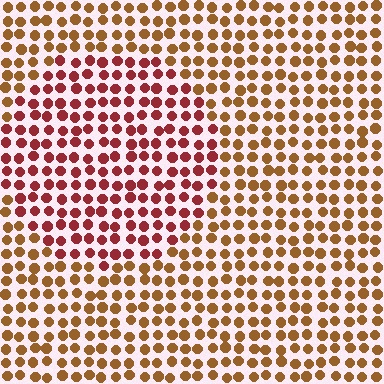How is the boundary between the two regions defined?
The boundary is defined purely by a slight shift in hue (about 37 degrees). Spacing, size, and orientation are identical on both sides.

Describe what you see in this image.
The image is filled with small brown elements in a uniform arrangement. A circle-shaped region is visible where the elements are tinted to a slightly different hue, forming a subtle color boundary.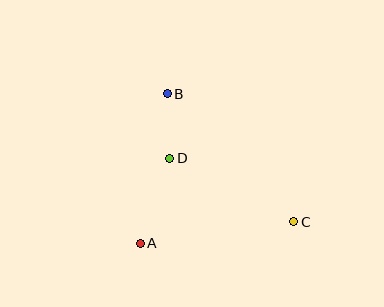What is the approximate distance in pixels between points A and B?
The distance between A and B is approximately 152 pixels.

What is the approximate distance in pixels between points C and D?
The distance between C and D is approximately 140 pixels.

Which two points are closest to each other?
Points B and D are closest to each other.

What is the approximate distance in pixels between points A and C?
The distance between A and C is approximately 155 pixels.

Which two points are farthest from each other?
Points B and C are farthest from each other.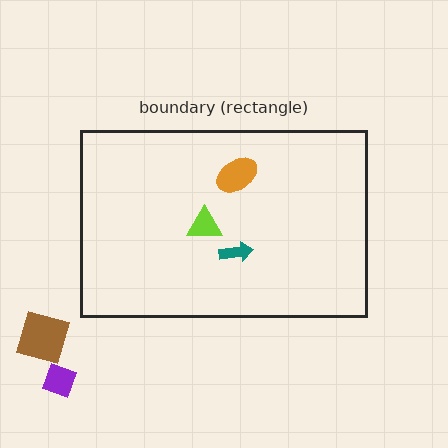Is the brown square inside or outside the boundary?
Outside.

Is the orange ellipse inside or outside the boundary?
Inside.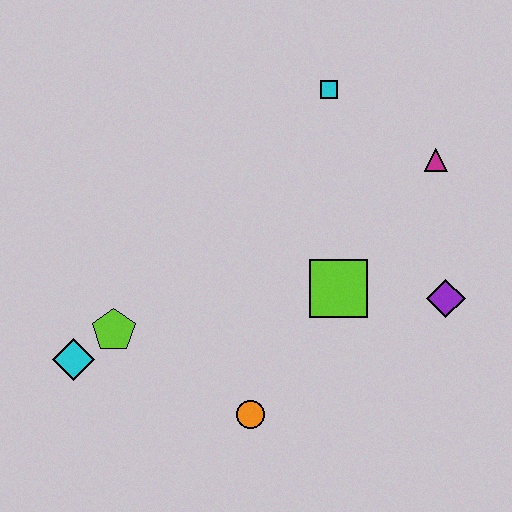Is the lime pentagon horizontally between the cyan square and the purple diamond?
No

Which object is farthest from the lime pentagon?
The magenta triangle is farthest from the lime pentagon.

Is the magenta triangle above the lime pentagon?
Yes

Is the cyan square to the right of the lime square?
No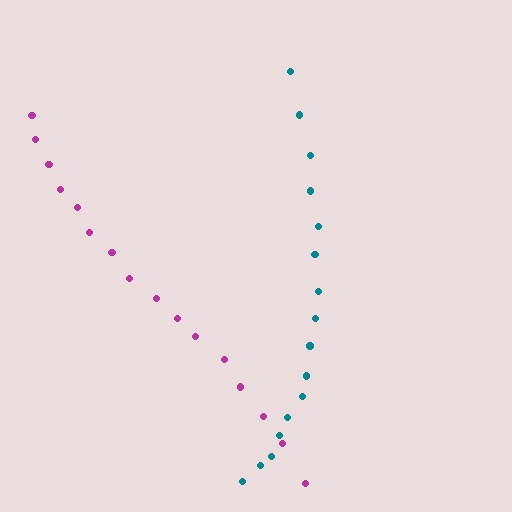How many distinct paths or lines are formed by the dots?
There are 2 distinct paths.